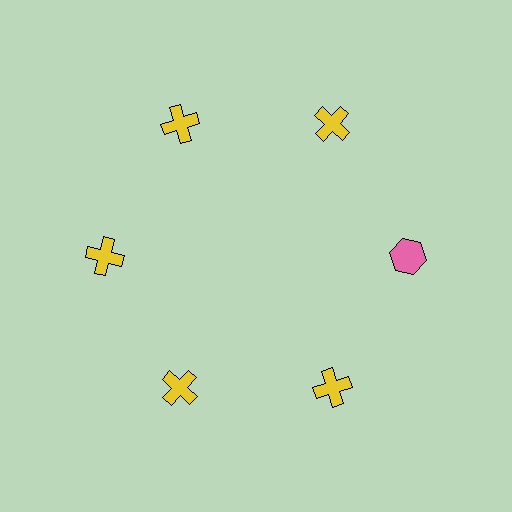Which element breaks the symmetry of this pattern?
The pink hexagon at roughly the 3 o'clock position breaks the symmetry. All other shapes are yellow crosses.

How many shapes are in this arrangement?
There are 6 shapes arranged in a ring pattern.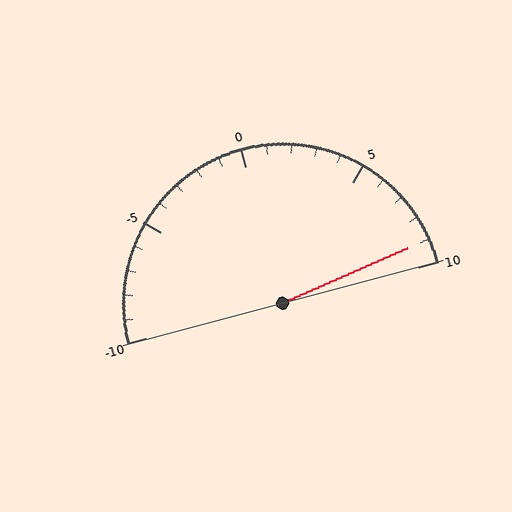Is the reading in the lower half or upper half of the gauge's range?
The reading is in the upper half of the range (-10 to 10).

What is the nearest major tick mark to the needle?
The nearest major tick mark is 10.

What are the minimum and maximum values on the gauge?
The gauge ranges from -10 to 10.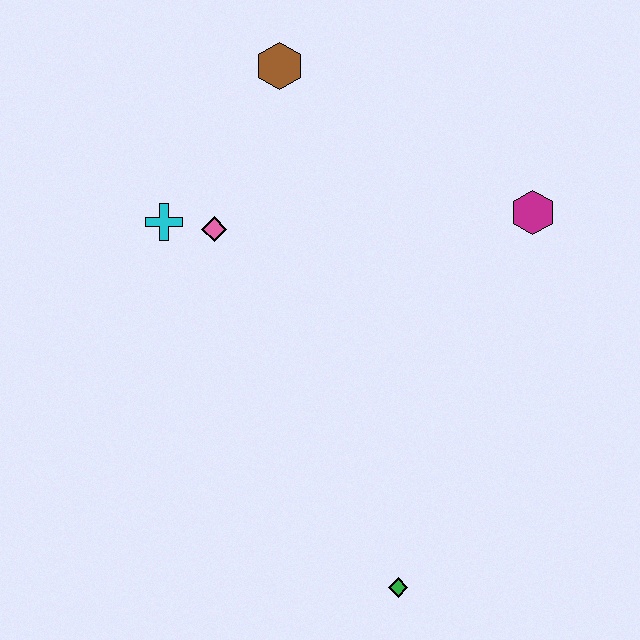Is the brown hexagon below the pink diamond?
No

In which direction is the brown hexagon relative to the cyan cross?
The brown hexagon is above the cyan cross.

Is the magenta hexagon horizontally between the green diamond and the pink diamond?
No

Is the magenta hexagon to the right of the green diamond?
Yes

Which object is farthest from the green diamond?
The brown hexagon is farthest from the green diamond.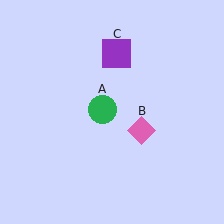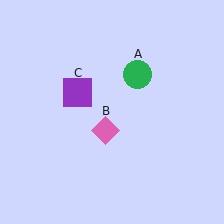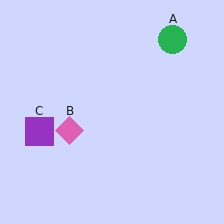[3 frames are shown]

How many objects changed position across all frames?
3 objects changed position: green circle (object A), pink diamond (object B), purple square (object C).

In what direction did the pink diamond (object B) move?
The pink diamond (object B) moved left.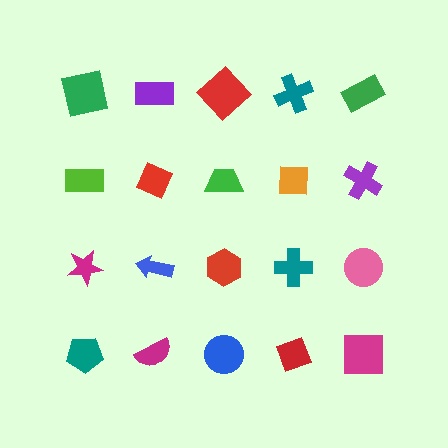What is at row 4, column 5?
A magenta square.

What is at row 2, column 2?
A red diamond.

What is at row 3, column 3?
A red hexagon.